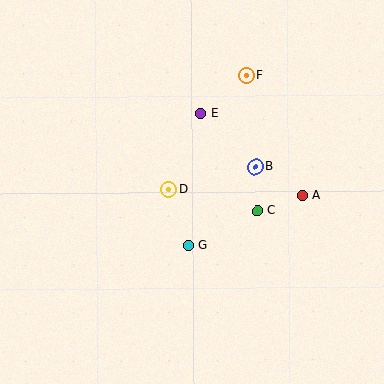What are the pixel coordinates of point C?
Point C is at (257, 211).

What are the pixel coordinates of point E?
Point E is at (201, 113).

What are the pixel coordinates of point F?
Point F is at (246, 75).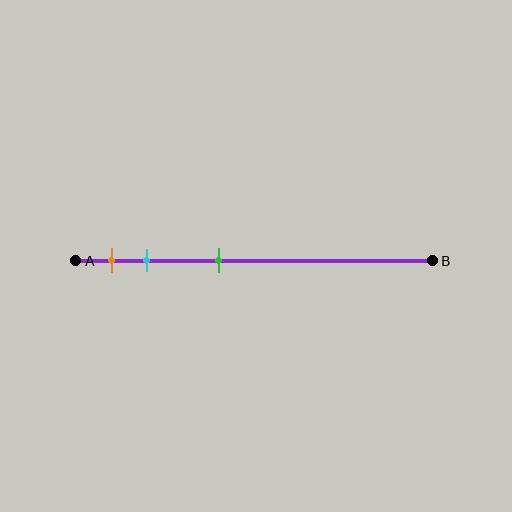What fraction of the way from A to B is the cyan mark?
The cyan mark is approximately 20% (0.2) of the way from A to B.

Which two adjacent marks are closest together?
The orange and cyan marks are the closest adjacent pair.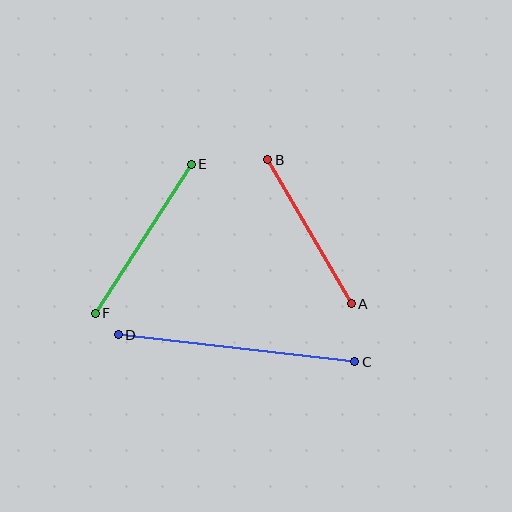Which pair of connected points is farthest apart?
Points C and D are farthest apart.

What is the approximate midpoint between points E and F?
The midpoint is at approximately (143, 239) pixels.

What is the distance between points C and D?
The distance is approximately 238 pixels.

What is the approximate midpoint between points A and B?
The midpoint is at approximately (310, 232) pixels.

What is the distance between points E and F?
The distance is approximately 177 pixels.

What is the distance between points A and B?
The distance is approximately 166 pixels.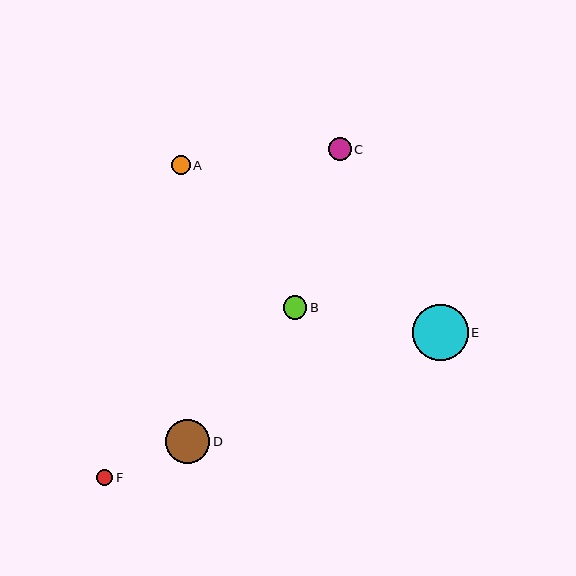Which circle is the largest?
Circle E is the largest with a size of approximately 56 pixels.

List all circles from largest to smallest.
From largest to smallest: E, D, B, C, A, F.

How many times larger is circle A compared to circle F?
Circle A is approximately 1.2 times the size of circle F.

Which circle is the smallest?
Circle F is the smallest with a size of approximately 16 pixels.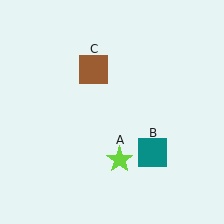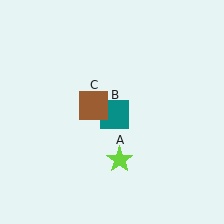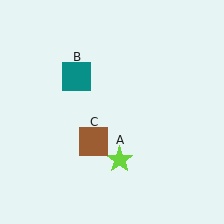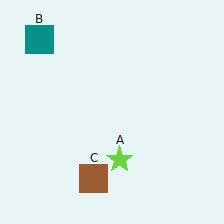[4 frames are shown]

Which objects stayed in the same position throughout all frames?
Lime star (object A) remained stationary.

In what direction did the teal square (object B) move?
The teal square (object B) moved up and to the left.